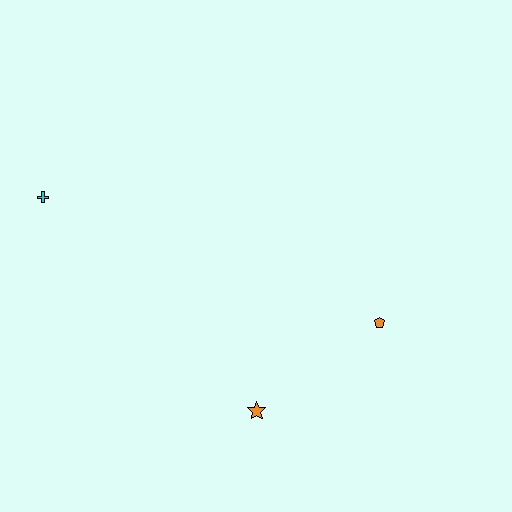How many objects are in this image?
There are 3 objects.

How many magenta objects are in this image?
There are no magenta objects.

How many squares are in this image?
There are no squares.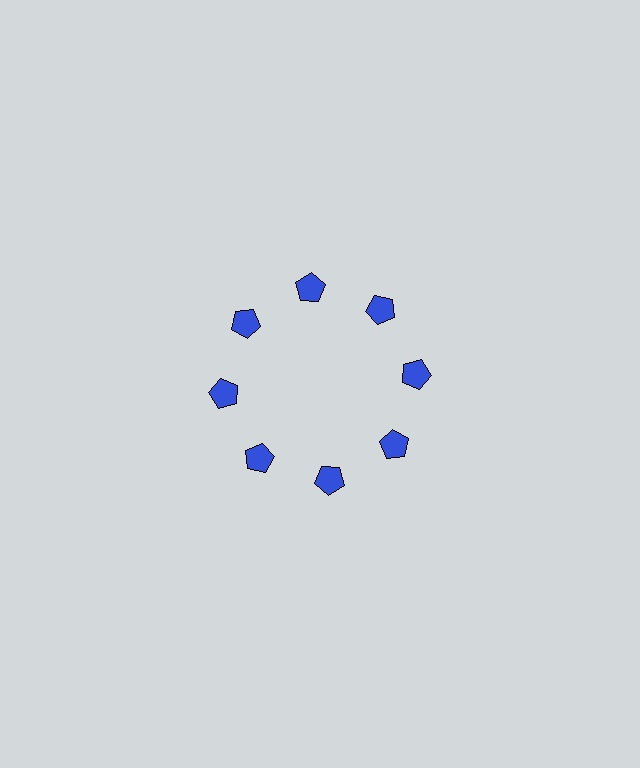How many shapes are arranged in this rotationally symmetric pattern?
There are 8 shapes, arranged in 8 groups of 1.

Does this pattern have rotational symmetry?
Yes, this pattern has 8-fold rotational symmetry. It looks the same after rotating 45 degrees around the center.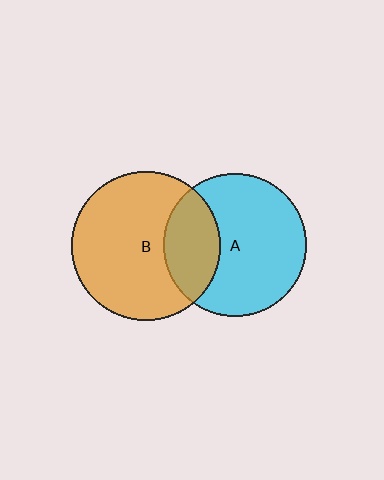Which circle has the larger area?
Circle B (orange).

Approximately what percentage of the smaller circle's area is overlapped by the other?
Approximately 30%.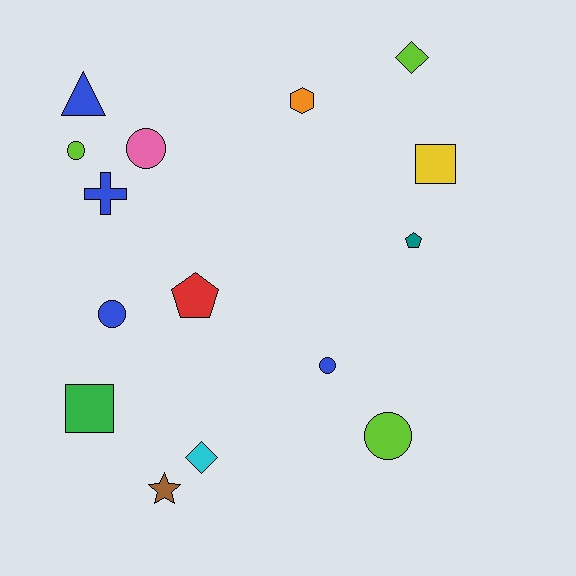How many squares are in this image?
There are 2 squares.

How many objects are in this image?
There are 15 objects.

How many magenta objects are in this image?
There are no magenta objects.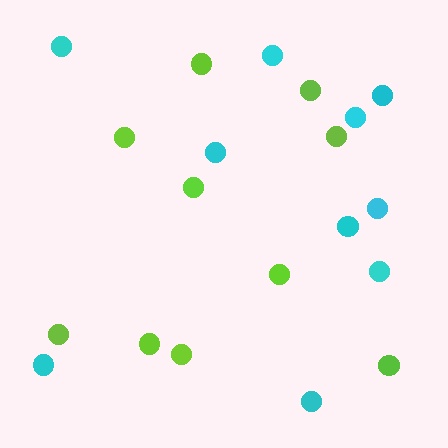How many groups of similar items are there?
There are 2 groups: one group of lime circles (10) and one group of cyan circles (10).